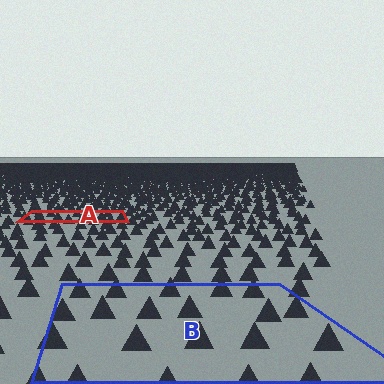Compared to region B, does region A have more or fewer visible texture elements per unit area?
Region A has more texture elements per unit area — they are packed more densely because it is farther away.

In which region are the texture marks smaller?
The texture marks are smaller in region A, because it is farther away.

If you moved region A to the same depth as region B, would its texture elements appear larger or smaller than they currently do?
They would appear larger. At a closer depth, the same texture elements are projected at a bigger on-screen size.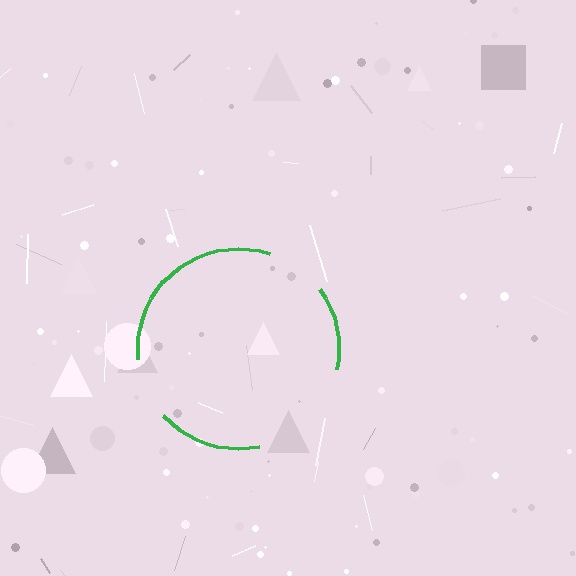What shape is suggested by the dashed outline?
The dashed outline suggests a circle.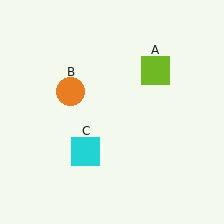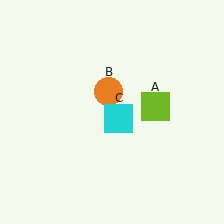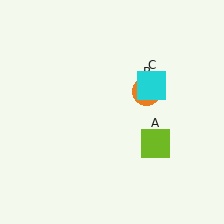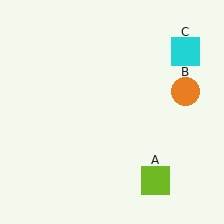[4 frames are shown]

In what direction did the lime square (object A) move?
The lime square (object A) moved down.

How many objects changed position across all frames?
3 objects changed position: lime square (object A), orange circle (object B), cyan square (object C).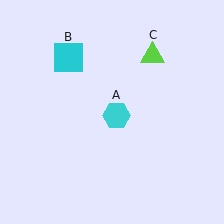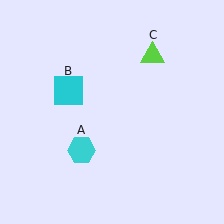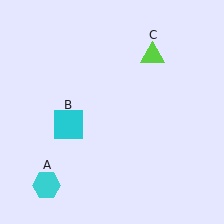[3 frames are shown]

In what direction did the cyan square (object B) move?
The cyan square (object B) moved down.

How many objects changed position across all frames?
2 objects changed position: cyan hexagon (object A), cyan square (object B).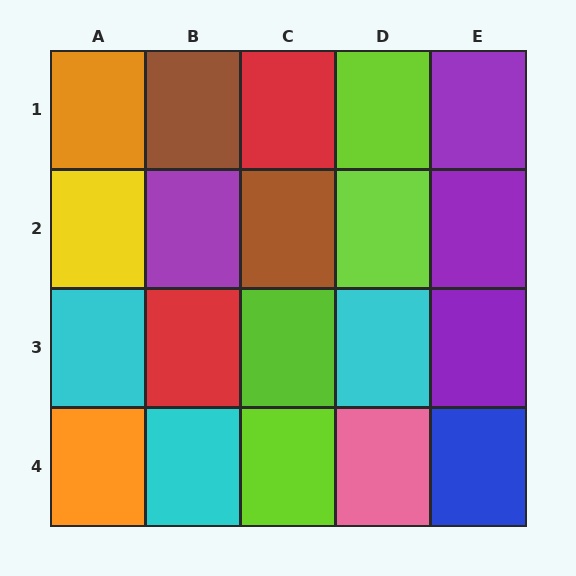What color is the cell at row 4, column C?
Lime.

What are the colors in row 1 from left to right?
Orange, brown, red, lime, purple.